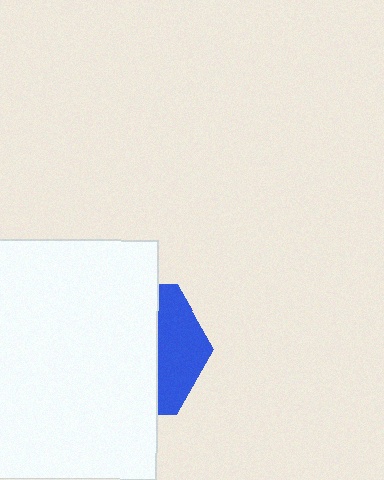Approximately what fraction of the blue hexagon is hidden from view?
Roughly 68% of the blue hexagon is hidden behind the white rectangle.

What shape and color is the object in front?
The object in front is a white rectangle.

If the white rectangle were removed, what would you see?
You would see the complete blue hexagon.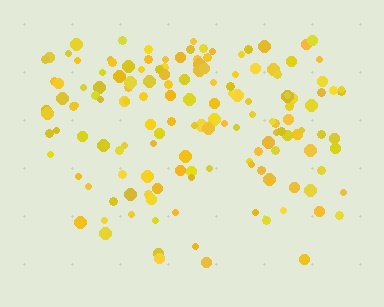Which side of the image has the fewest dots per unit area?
The bottom.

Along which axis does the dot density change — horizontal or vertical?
Vertical.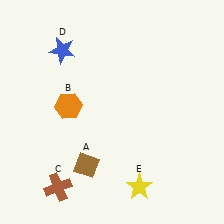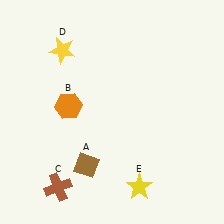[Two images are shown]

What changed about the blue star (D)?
In Image 1, D is blue. In Image 2, it changed to yellow.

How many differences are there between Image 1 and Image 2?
There is 1 difference between the two images.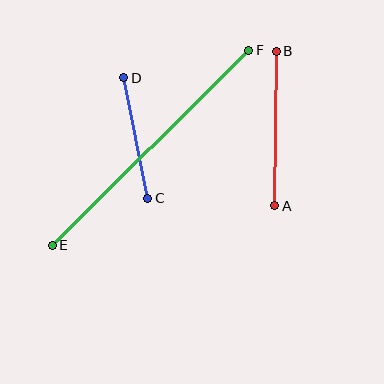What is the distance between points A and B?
The distance is approximately 154 pixels.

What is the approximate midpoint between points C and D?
The midpoint is at approximately (136, 138) pixels.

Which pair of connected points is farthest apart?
Points E and F are farthest apart.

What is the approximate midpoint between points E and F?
The midpoint is at approximately (151, 148) pixels.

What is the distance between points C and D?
The distance is approximately 123 pixels.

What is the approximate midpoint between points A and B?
The midpoint is at approximately (275, 128) pixels.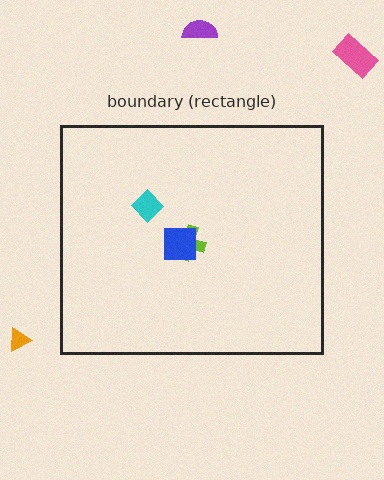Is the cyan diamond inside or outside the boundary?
Inside.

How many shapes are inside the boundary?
3 inside, 3 outside.